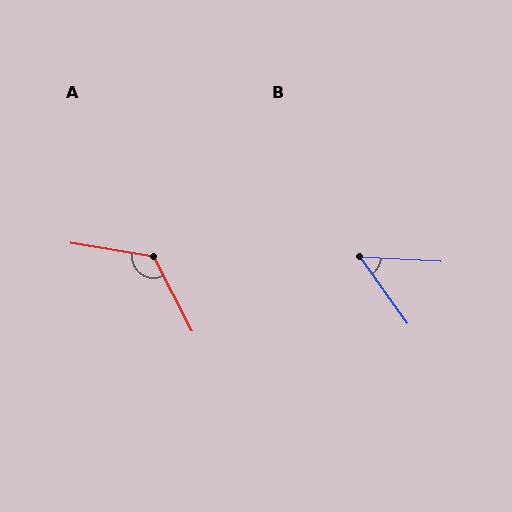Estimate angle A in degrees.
Approximately 126 degrees.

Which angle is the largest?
A, at approximately 126 degrees.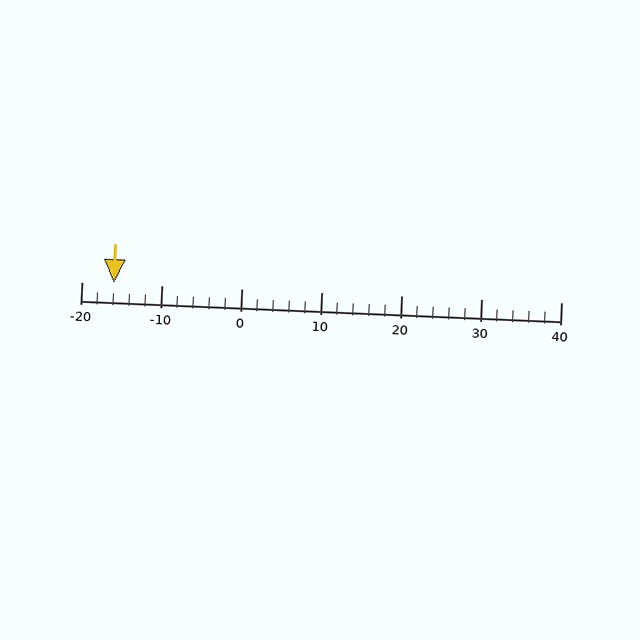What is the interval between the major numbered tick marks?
The major tick marks are spaced 10 units apart.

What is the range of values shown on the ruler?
The ruler shows values from -20 to 40.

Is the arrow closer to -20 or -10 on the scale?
The arrow is closer to -20.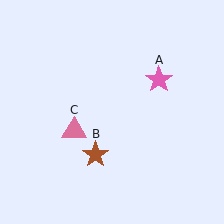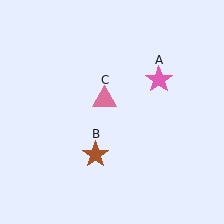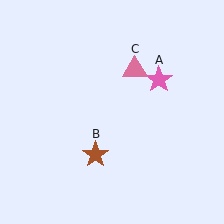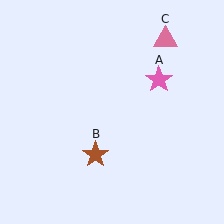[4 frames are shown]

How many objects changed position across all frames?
1 object changed position: pink triangle (object C).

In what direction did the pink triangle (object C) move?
The pink triangle (object C) moved up and to the right.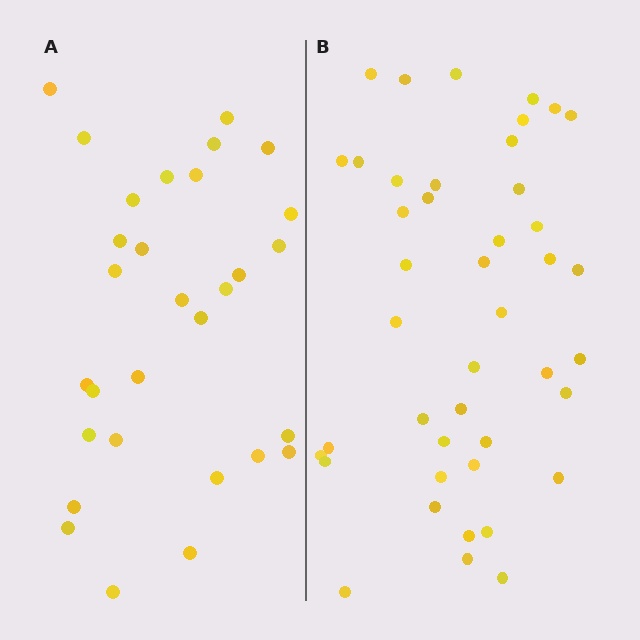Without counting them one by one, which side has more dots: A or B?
Region B (the right region) has more dots.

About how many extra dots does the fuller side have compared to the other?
Region B has approximately 15 more dots than region A.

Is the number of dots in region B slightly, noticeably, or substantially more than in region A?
Region B has noticeably more, but not dramatically so. The ratio is roughly 1.4 to 1.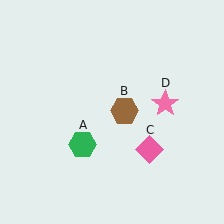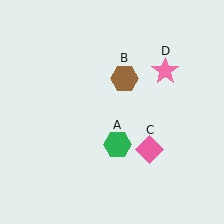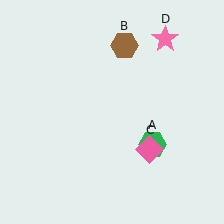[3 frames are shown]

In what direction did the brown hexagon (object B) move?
The brown hexagon (object B) moved up.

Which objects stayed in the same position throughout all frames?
Pink diamond (object C) remained stationary.